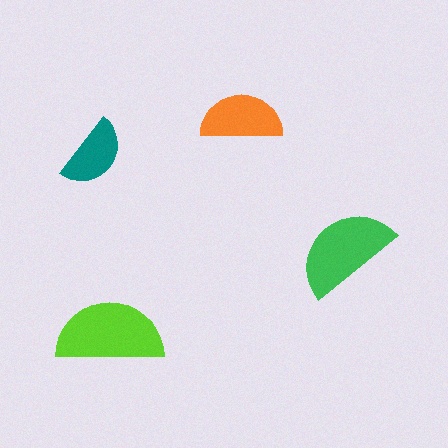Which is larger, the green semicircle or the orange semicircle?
The green one.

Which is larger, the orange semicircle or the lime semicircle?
The lime one.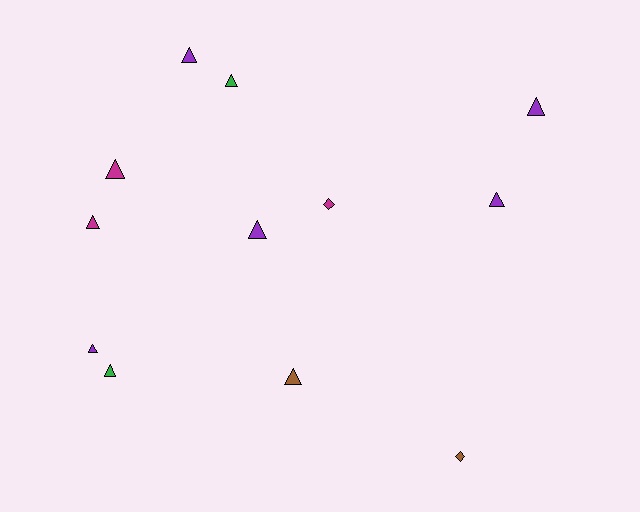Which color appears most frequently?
Purple, with 5 objects.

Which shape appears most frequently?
Triangle, with 10 objects.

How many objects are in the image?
There are 12 objects.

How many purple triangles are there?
There are 5 purple triangles.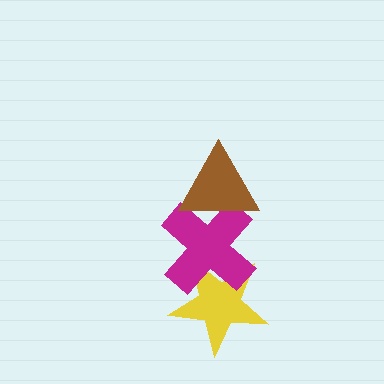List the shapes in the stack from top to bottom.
From top to bottom: the brown triangle, the magenta cross, the yellow star.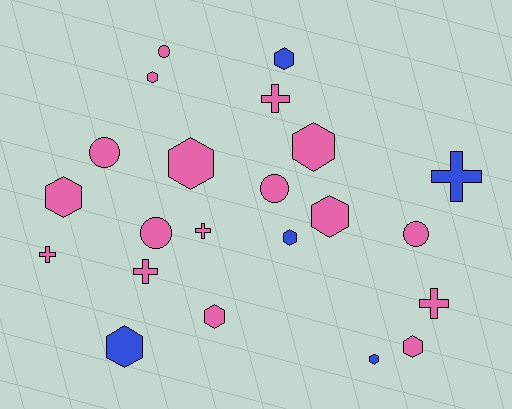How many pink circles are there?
There are 5 pink circles.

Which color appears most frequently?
Pink, with 17 objects.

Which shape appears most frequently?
Hexagon, with 11 objects.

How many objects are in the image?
There are 22 objects.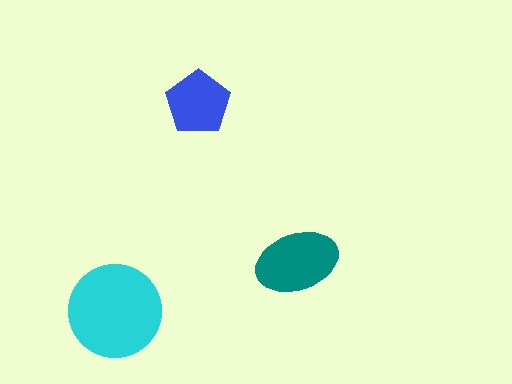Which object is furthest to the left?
The cyan circle is leftmost.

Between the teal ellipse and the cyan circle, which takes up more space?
The cyan circle.